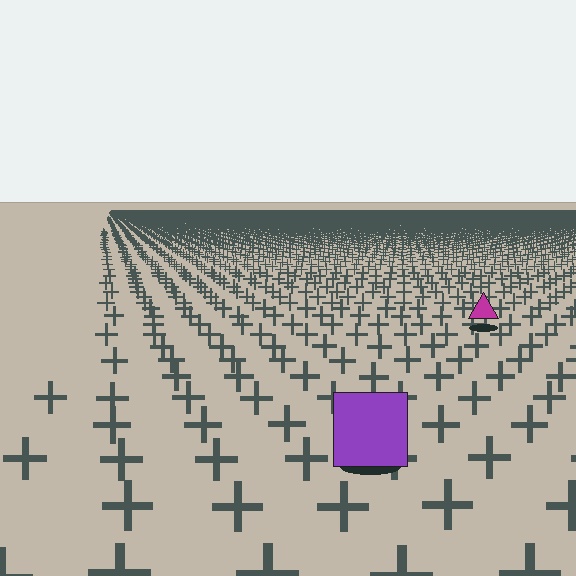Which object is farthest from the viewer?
The magenta triangle is farthest from the viewer. It appears smaller and the ground texture around it is denser.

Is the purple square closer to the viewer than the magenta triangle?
Yes. The purple square is closer — you can tell from the texture gradient: the ground texture is coarser near it.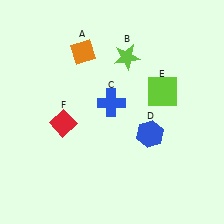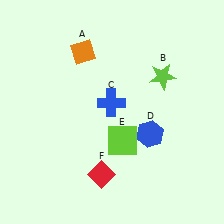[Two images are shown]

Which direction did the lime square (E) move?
The lime square (E) moved down.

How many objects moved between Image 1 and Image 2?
3 objects moved between the two images.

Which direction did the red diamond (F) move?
The red diamond (F) moved down.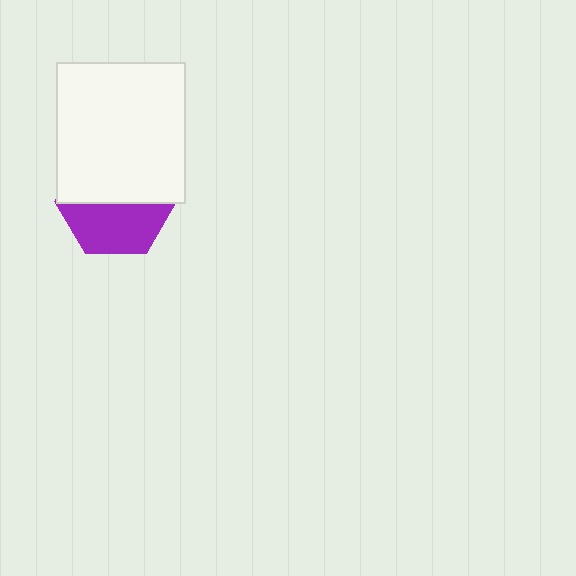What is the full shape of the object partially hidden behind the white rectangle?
The partially hidden object is a purple hexagon.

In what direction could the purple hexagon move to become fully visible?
The purple hexagon could move down. That would shift it out from behind the white rectangle entirely.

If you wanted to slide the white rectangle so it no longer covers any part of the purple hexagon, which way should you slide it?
Slide it up — that is the most direct way to separate the two shapes.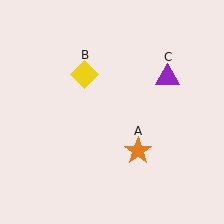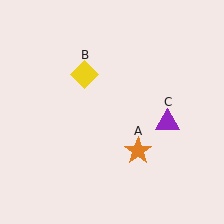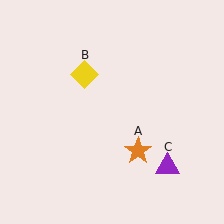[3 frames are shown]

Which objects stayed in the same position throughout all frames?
Orange star (object A) and yellow diamond (object B) remained stationary.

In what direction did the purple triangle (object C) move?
The purple triangle (object C) moved down.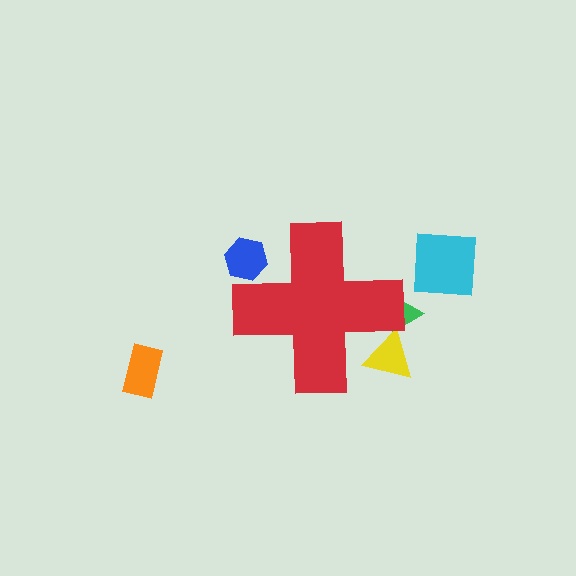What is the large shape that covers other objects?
A red cross.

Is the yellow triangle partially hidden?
Yes, the yellow triangle is partially hidden behind the red cross.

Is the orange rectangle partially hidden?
No, the orange rectangle is fully visible.